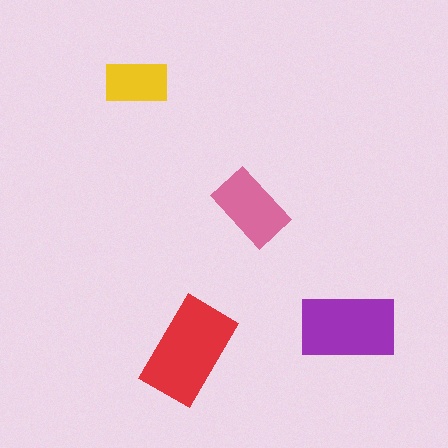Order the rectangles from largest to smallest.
the red one, the purple one, the pink one, the yellow one.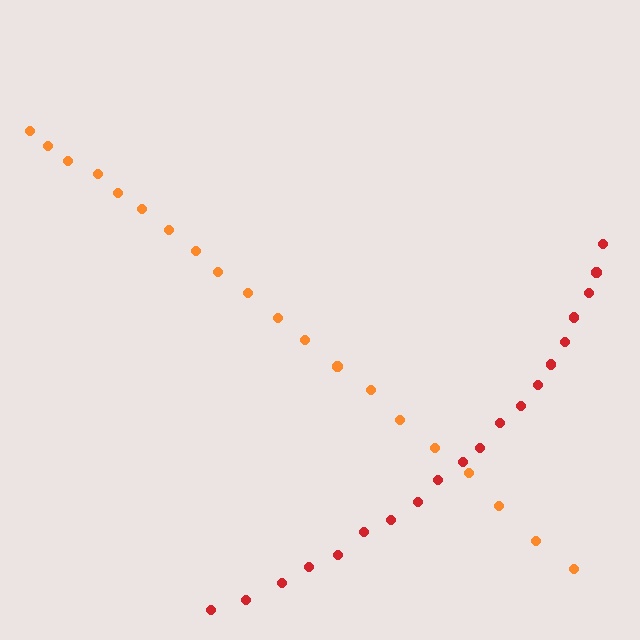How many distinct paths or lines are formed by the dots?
There are 2 distinct paths.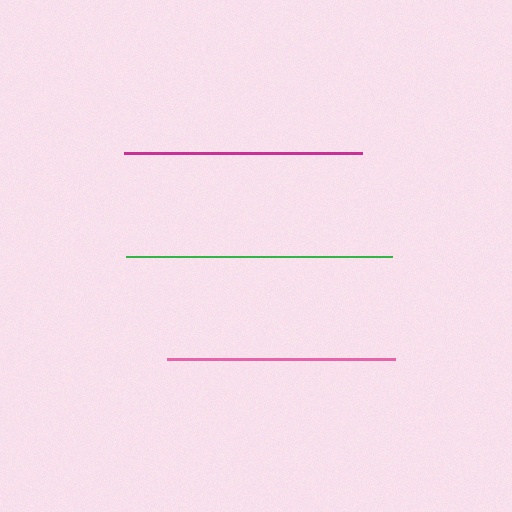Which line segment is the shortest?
The pink line is the shortest at approximately 228 pixels.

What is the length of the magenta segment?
The magenta segment is approximately 238 pixels long.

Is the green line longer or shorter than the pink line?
The green line is longer than the pink line.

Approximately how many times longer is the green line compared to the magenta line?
The green line is approximately 1.1 times the length of the magenta line.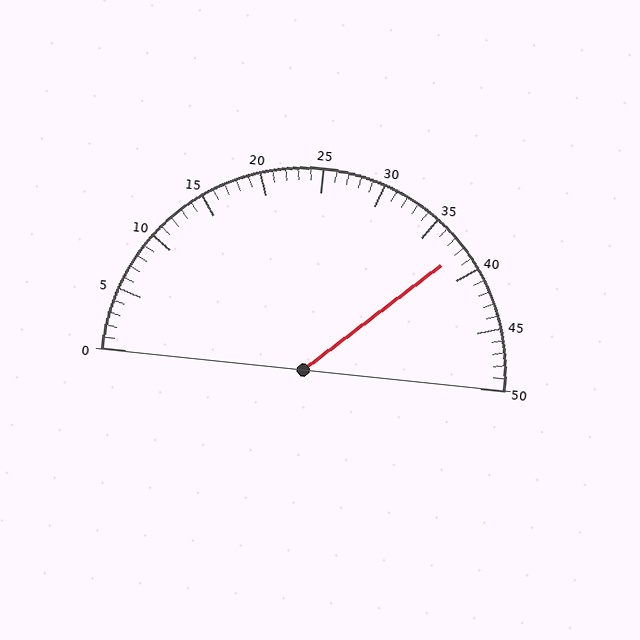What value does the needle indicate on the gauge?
The needle indicates approximately 38.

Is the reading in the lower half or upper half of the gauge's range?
The reading is in the upper half of the range (0 to 50).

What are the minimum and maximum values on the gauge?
The gauge ranges from 0 to 50.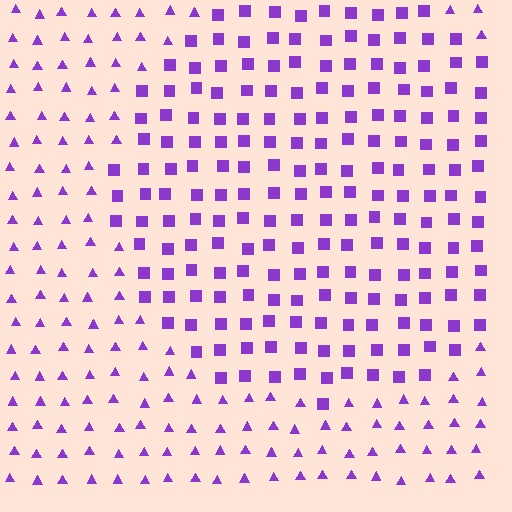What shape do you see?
I see a circle.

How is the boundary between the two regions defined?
The boundary is defined by a change in element shape: squares inside vs. triangles outside. All elements share the same color and spacing.